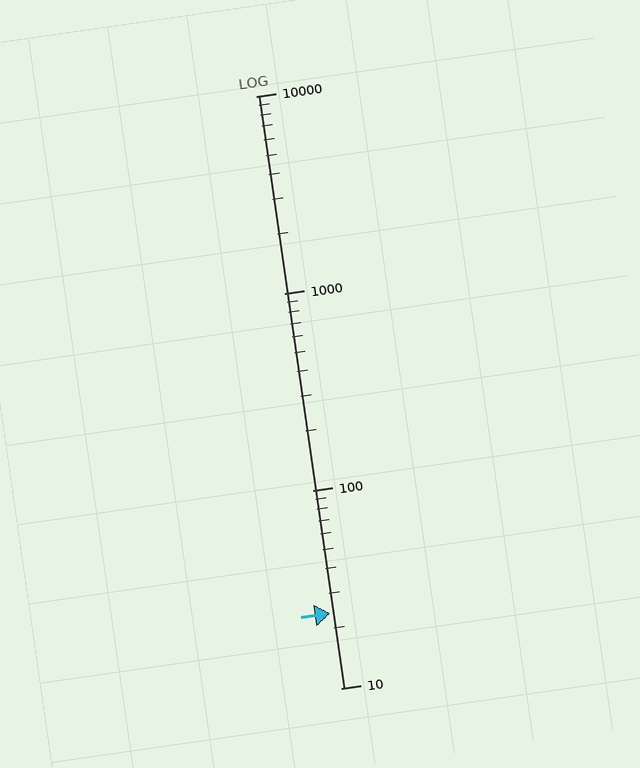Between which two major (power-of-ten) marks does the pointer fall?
The pointer is between 10 and 100.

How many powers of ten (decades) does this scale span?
The scale spans 3 decades, from 10 to 10000.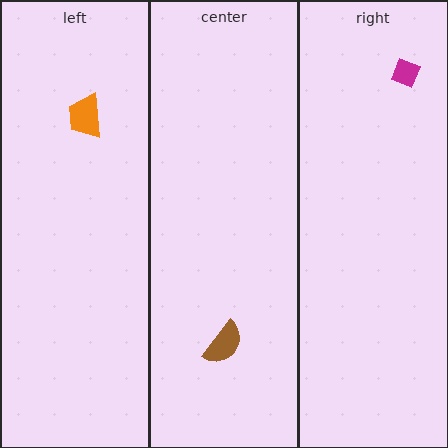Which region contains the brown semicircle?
The center region.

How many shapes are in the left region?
1.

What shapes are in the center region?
The brown semicircle.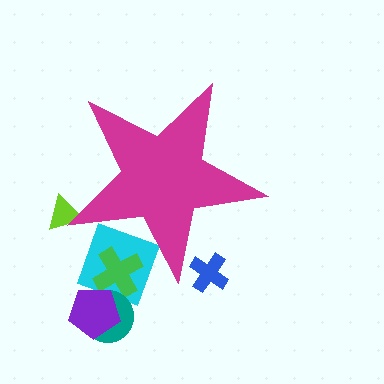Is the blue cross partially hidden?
Yes, the blue cross is partially hidden behind the magenta star.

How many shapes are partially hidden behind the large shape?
4 shapes are partially hidden.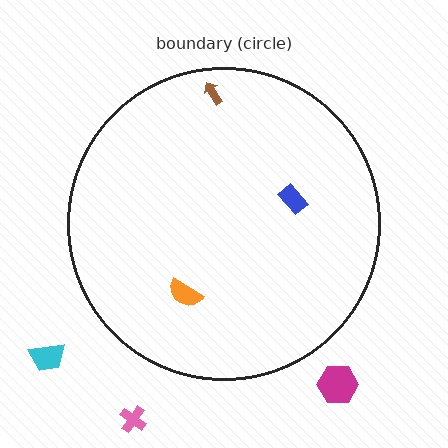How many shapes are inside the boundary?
3 inside, 3 outside.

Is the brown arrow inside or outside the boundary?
Inside.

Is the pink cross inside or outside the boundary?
Outside.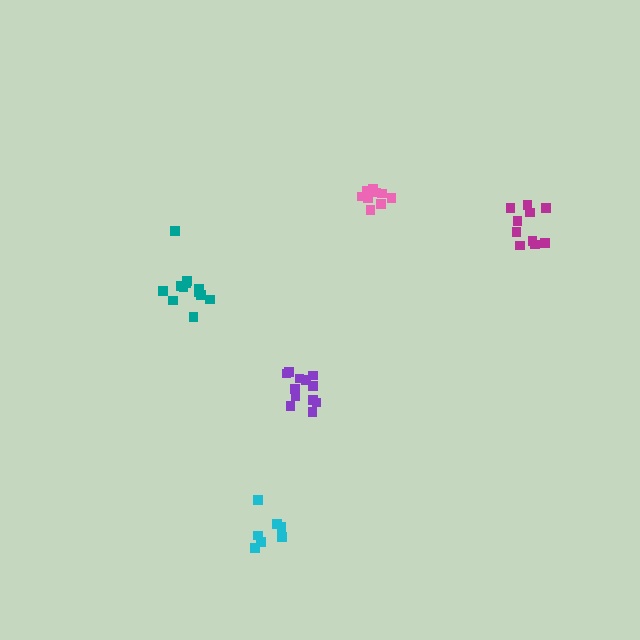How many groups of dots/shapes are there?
There are 5 groups.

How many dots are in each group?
Group 1: 9 dots, Group 2: 12 dots, Group 3: 12 dots, Group 4: 7 dots, Group 5: 10 dots (50 total).